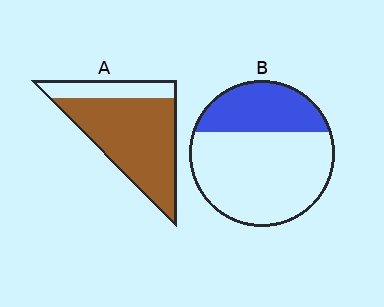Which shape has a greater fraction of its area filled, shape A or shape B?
Shape A.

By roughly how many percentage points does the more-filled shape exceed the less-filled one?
By roughly 45 percentage points (A over B).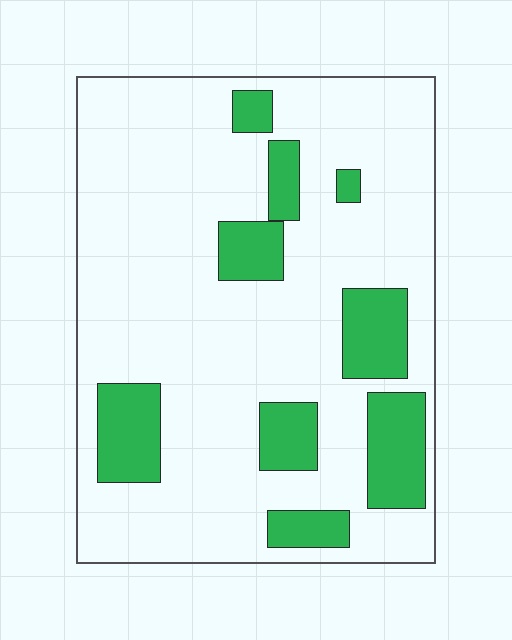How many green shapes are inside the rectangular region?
9.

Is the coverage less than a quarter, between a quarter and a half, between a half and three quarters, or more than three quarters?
Less than a quarter.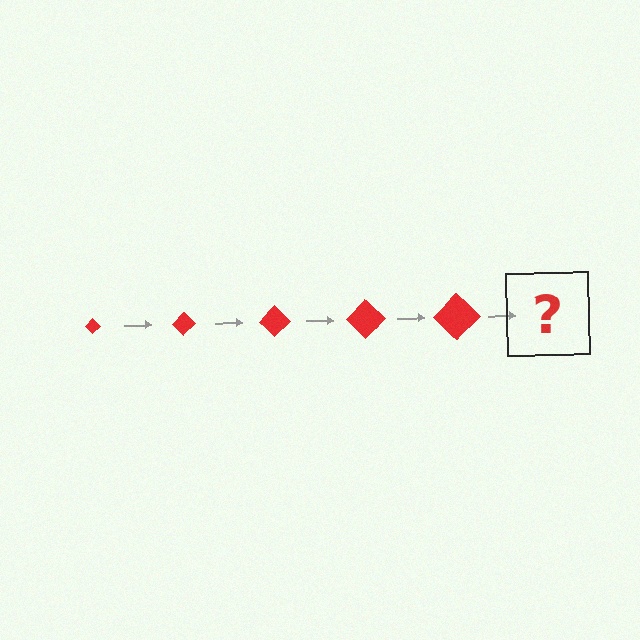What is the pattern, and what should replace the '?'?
The pattern is that the diamond gets progressively larger each step. The '?' should be a red diamond, larger than the previous one.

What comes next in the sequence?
The next element should be a red diamond, larger than the previous one.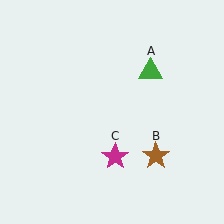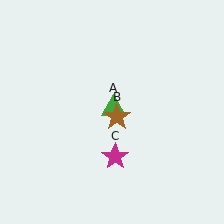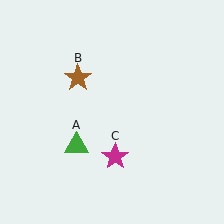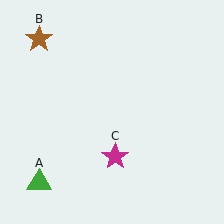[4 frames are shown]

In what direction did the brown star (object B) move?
The brown star (object B) moved up and to the left.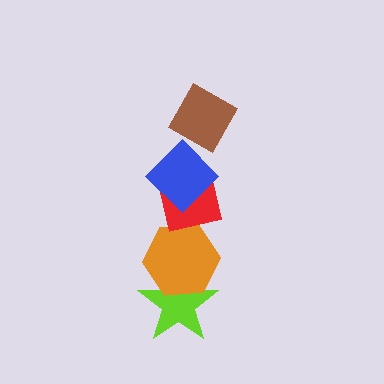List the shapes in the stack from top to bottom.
From top to bottom: the brown diamond, the blue diamond, the red square, the orange hexagon, the lime star.